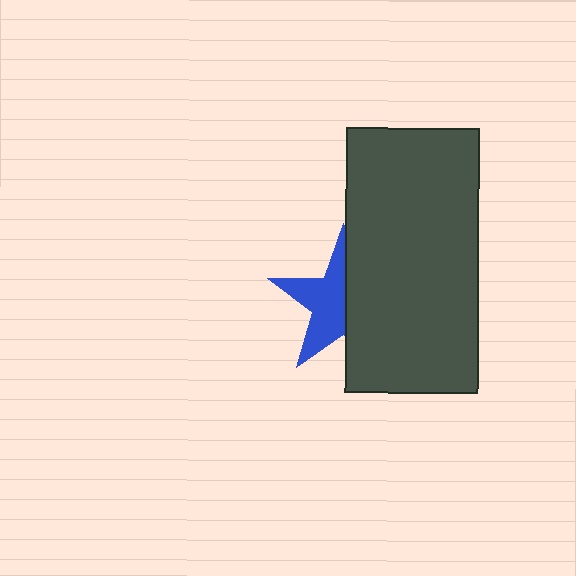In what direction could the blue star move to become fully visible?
The blue star could move left. That would shift it out from behind the dark gray rectangle entirely.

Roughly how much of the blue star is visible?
About half of it is visible (roughly 53%).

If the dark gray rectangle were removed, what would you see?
You would see the complete blue star.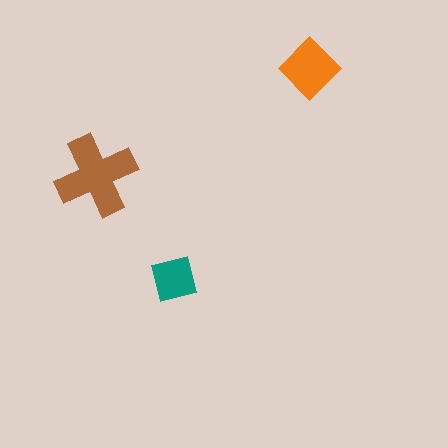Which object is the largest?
The brown cross.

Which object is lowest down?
The teal square is bottommost.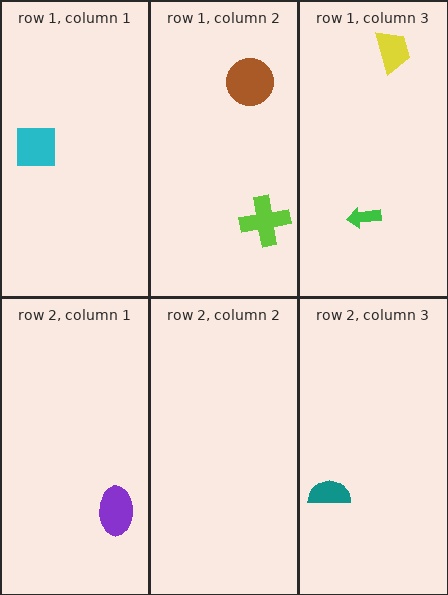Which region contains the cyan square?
The row 1, column 1 region.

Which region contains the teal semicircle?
The row 2, column 3 region.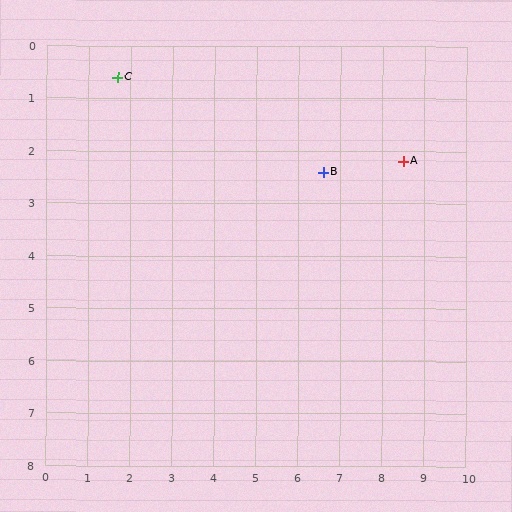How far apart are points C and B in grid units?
Points C and B are about 5.2 grid units apart.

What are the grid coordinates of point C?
Point C is at approximately (1.7, 0.6).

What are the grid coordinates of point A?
Point A is at approximately (8.5, 2.2).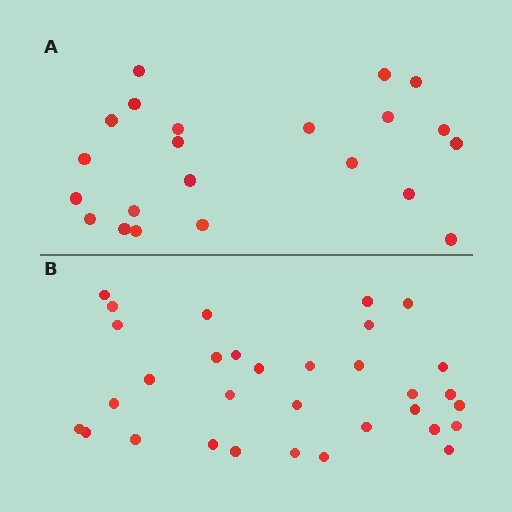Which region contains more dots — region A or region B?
Region B (the bottom region) has more dots.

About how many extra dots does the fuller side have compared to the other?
Region B has roughly 10 or so more dots than region A.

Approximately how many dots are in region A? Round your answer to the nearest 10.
About 20 dots. (The exact count is 22, which rounds to 20.)